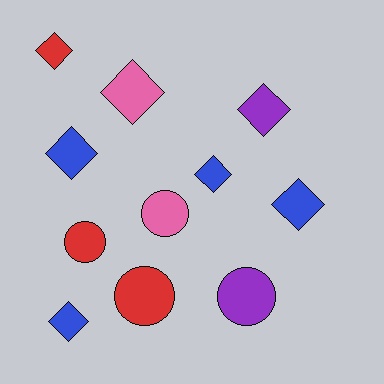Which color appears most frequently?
Blue, with 4 objects.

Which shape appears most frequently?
Diamond, with 7 objects.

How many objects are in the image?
There are 11 objects.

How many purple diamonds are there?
There is 1 purple diamond.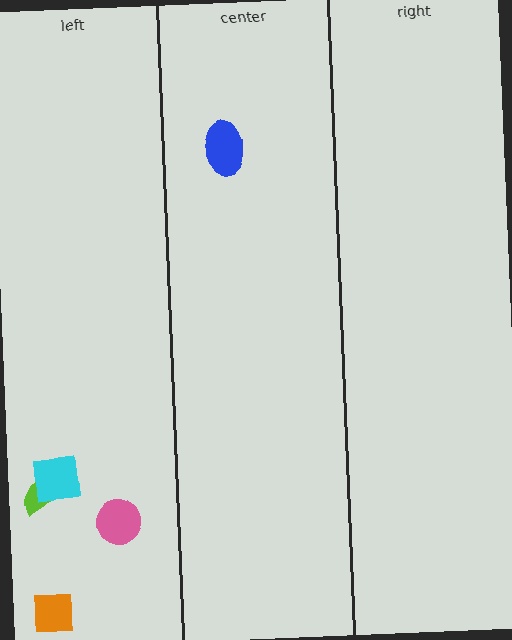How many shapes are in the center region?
1.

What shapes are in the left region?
The lime semicircle, the pink circle, the cyan square, the orange square.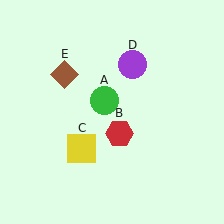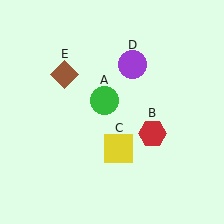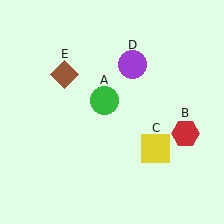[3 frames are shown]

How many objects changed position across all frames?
2 objects changed position: red hexagon (object B), yellow square (object C).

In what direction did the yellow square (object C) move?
The yellow square (object C) moved right.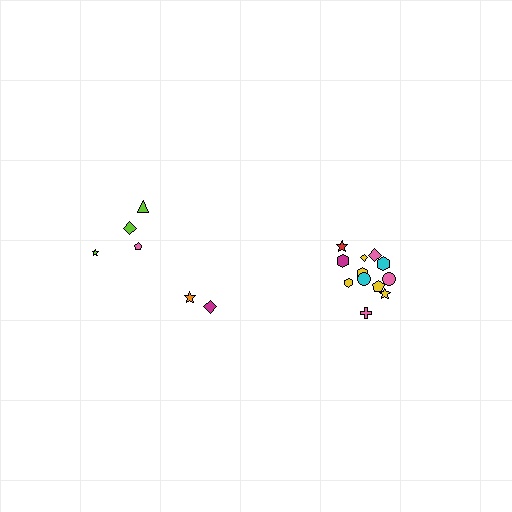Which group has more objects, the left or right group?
The right group.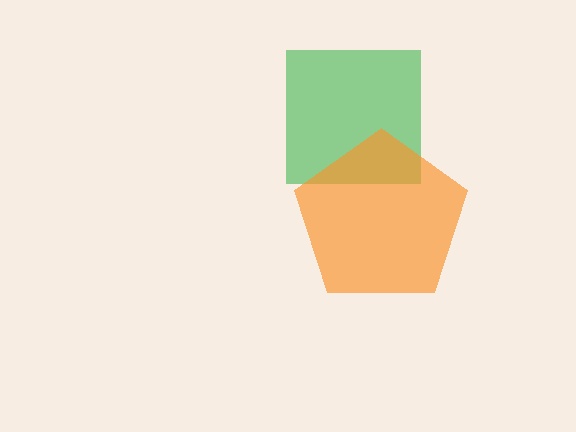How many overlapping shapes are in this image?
There are 2 overlapping shapes in the image.